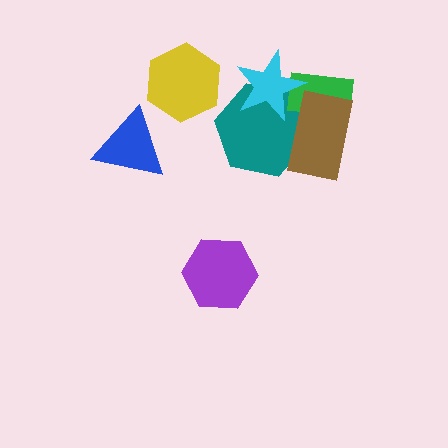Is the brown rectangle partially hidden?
Yes, it is partially covered by another shape.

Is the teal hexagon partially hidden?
Yes, it is partially covered by another shape.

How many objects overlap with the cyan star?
3 objects overlap with the cyan star.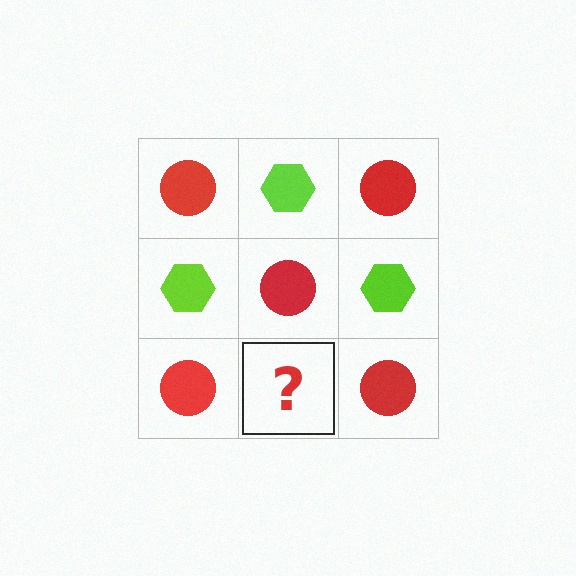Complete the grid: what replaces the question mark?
The question mark should be replaced with a lime hexagon.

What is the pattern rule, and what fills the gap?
The rule is that it alternates red circle and lime hexagon in a checkerboard pattern. The gap should be filled with a lime hexagon.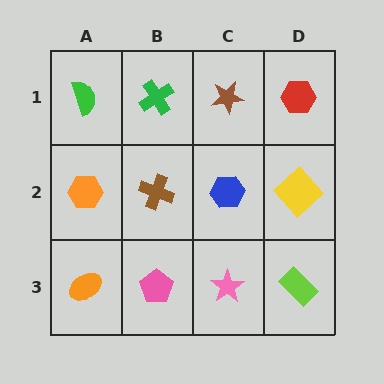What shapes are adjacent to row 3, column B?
A brown cross (row 2, column B), an orange ellipse (row 3, column A), a pink star (row 3, column C).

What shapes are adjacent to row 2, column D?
A red hexagon (row 1, column D), a lime rectangle (row 3, column D), a blue hexagon (row 2, column C).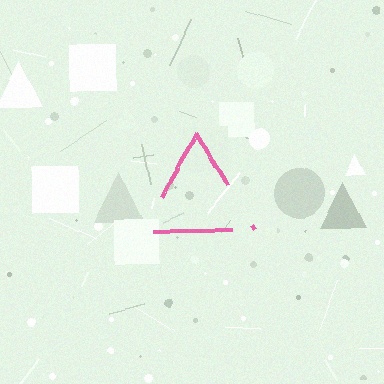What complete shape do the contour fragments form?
The contour fragments form a triangle.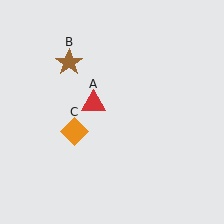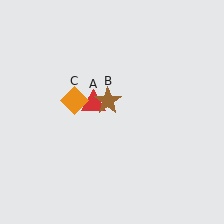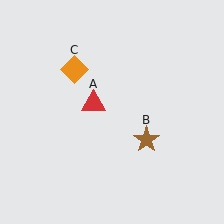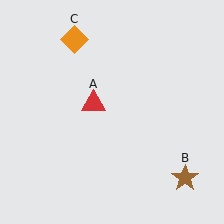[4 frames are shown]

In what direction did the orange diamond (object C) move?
The orange diamond (object C) moved up.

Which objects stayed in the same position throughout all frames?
Red triangle (object A) remained stationary.